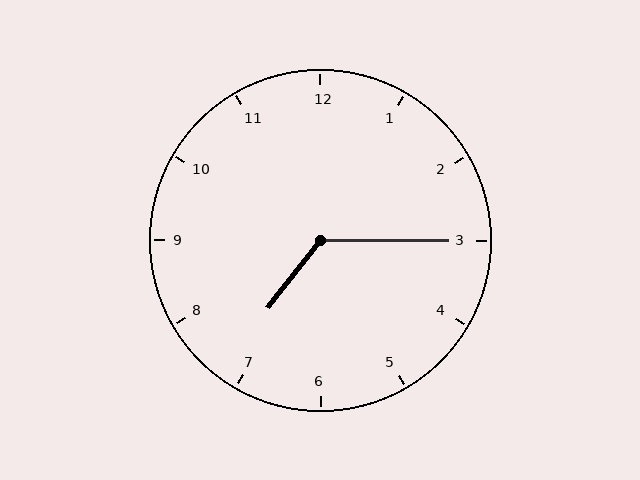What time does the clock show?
7:15.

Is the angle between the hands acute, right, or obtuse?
It is obtuse.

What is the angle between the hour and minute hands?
Approximately 128 degrees.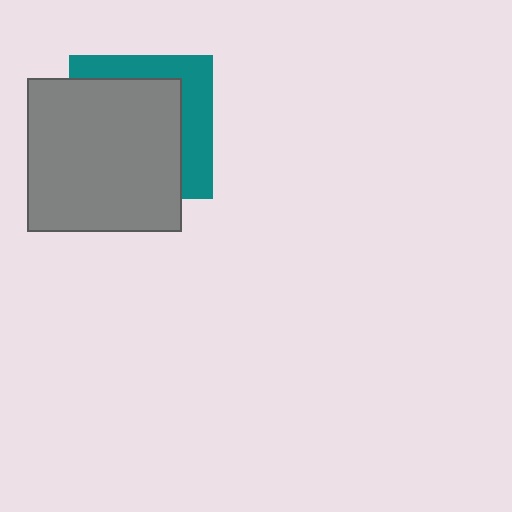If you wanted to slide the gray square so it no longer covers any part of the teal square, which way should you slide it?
Slide it toward the lower-left — that is the most direct way to separate the two shapes.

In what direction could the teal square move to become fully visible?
The teal square could move toward the upper-right. That would shift it out from behind the gray square entirely.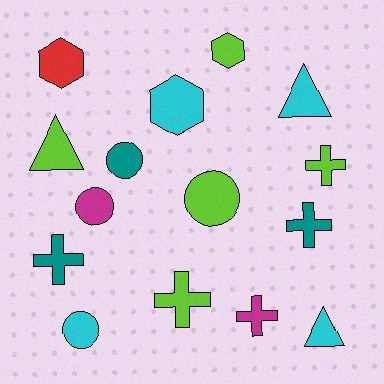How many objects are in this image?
There are 15 objects.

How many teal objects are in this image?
There are 3 teal objects.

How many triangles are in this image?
There are 3 triangles.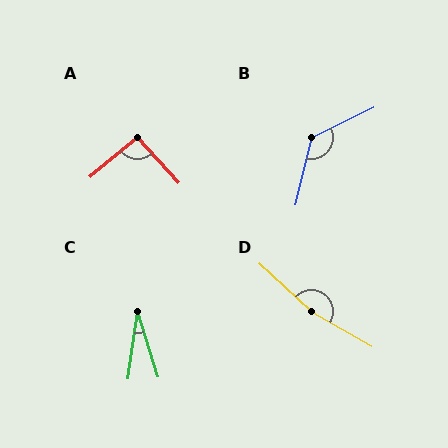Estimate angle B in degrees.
Approximately 130 degrees.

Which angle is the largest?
D, at approximately 168 degrees.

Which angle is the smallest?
C, at approximately 25 degrees.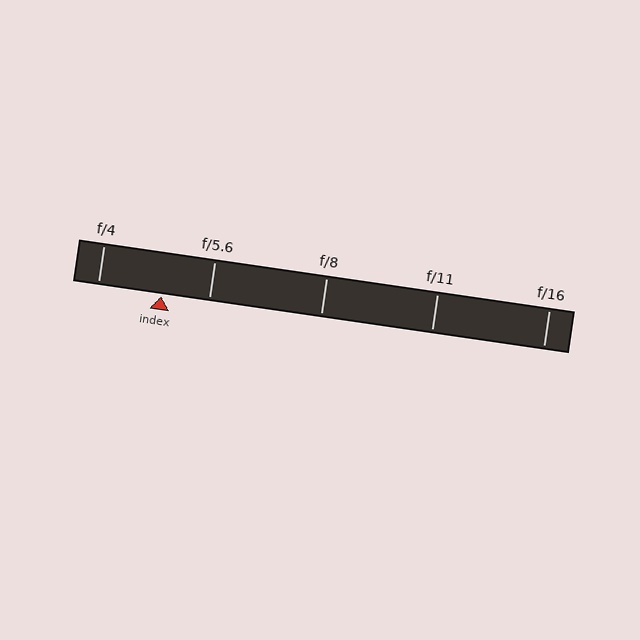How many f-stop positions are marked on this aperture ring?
There are 5 f-stop positions marked.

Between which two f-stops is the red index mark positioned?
The index mark is between f/4 and f/5.6.